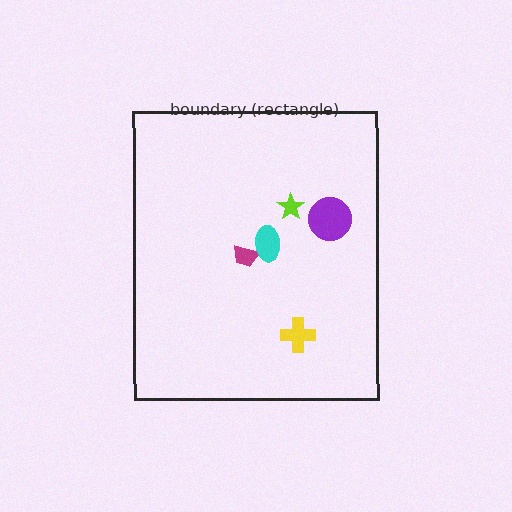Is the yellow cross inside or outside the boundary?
Inside.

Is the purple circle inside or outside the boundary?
Inside.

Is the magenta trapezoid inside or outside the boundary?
Inside.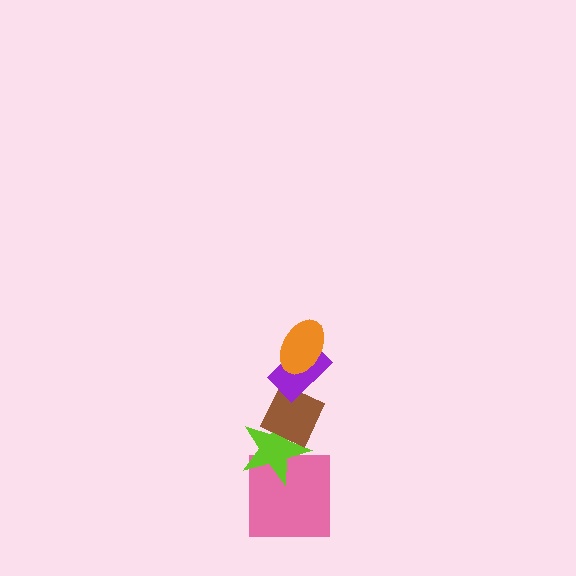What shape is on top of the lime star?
The brown diamond is on top of the lime star.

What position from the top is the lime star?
The lime star is 4th from the top.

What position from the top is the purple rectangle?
The purple rectangle is 2nd from the top.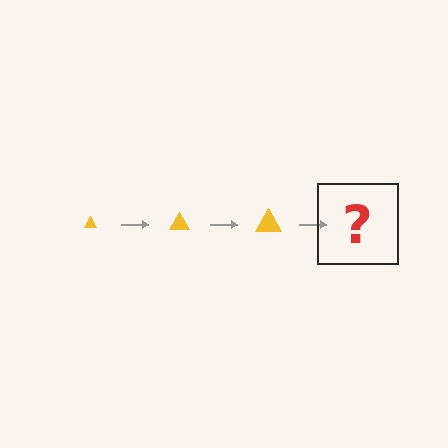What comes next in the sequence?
The next element should be a yellow triangle, larger than the previous one.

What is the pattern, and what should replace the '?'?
The pattern is that the triangle gets progressively larger each step. The '?' should be a yellow triangle, larger than the previous one.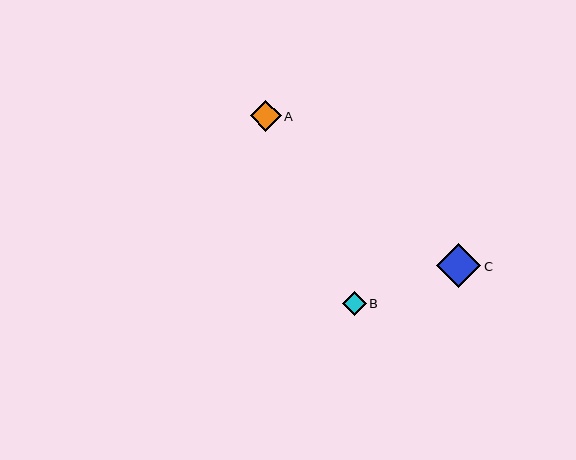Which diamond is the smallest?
Diamond B is the smallest with a size of approximately 24 pixels.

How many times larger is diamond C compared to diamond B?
Diamond C is approximately 1.8 times the size of diamond B.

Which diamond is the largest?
Diamond C is the largest with a size of approximately 44 pixels.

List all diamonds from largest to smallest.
From largest to smallest: C, A, B.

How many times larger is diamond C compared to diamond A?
Diamond C is approximately 1.4 times the size of diamond A.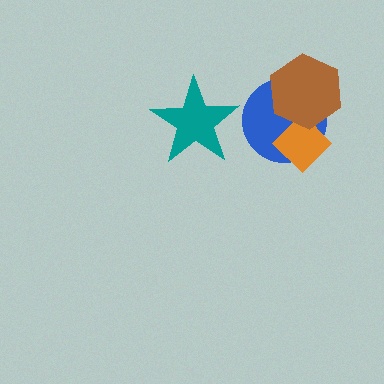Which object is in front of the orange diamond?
The brown hexagon is in front of the orange diamond.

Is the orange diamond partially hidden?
Yes, it is partially covered by another shape.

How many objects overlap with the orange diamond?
2 objects overlap with the orange diamond.